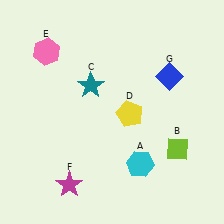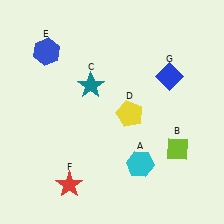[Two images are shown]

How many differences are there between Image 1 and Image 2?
There are 2 differences between the two images.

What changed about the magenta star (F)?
In Image 1, F is magenta. In Image 2, it changed to red.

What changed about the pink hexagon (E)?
In Image 1, E is pink. In Image 2, it changed to blue.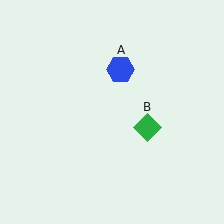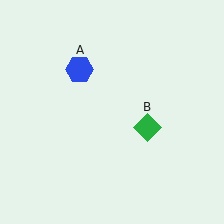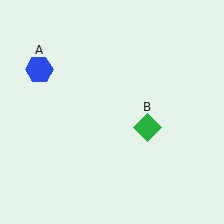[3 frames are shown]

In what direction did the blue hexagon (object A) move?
The blue hexagon (object A) moved left.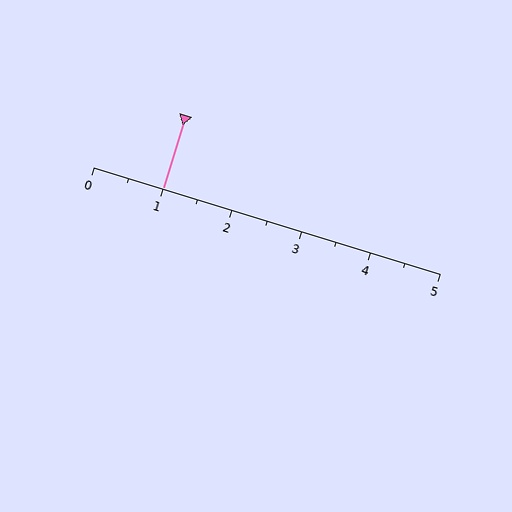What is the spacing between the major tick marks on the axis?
The major ticks are spaced 1 apart.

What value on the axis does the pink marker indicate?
The marker indicates approximately 1.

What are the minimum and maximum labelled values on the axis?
The axis runs from 0 to 5.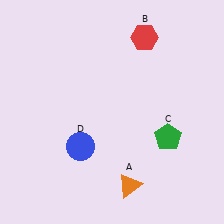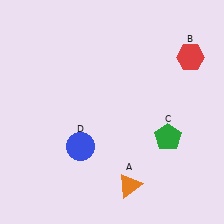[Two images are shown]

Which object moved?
The red hexagon (B) moved right.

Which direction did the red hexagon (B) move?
The red hexagon (B) moved right.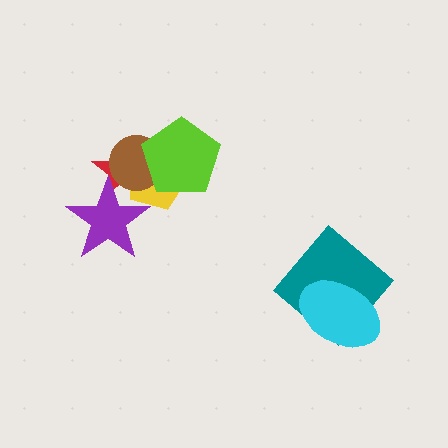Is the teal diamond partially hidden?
Yes, it is partially covered by another shape.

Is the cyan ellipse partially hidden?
No, no other shape covers it.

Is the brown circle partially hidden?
Yes, it is partially covered by another shape.